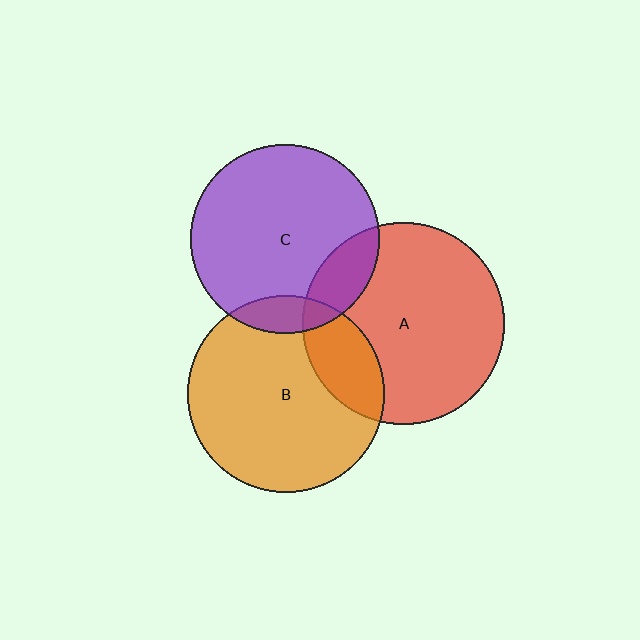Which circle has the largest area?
Circle A (red).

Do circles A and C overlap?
Yes.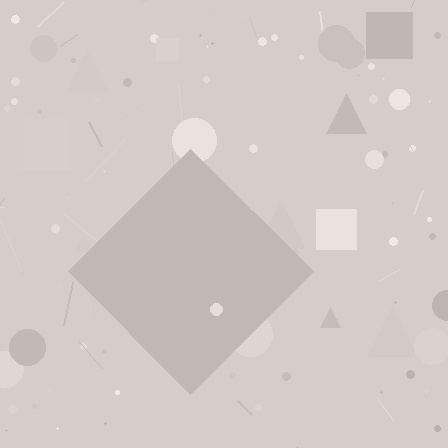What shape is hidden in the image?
A diamond is hidden in the image.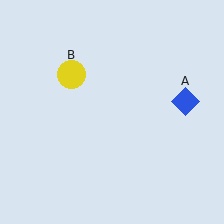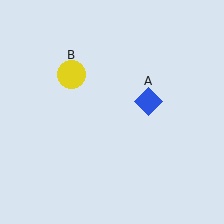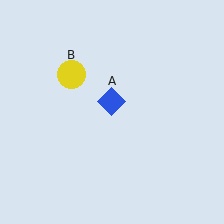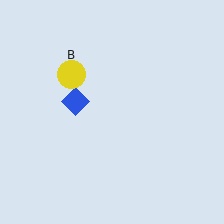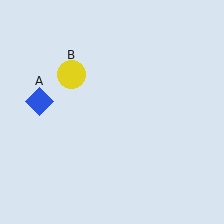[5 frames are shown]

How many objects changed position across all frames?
1 object changed position: blue diamond (object A).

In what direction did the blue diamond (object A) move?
The blue diamond (object A) moved left.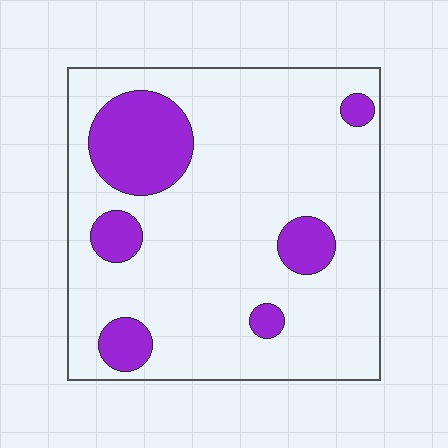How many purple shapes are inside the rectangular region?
6.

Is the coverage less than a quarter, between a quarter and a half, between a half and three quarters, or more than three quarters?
Less than a quarter.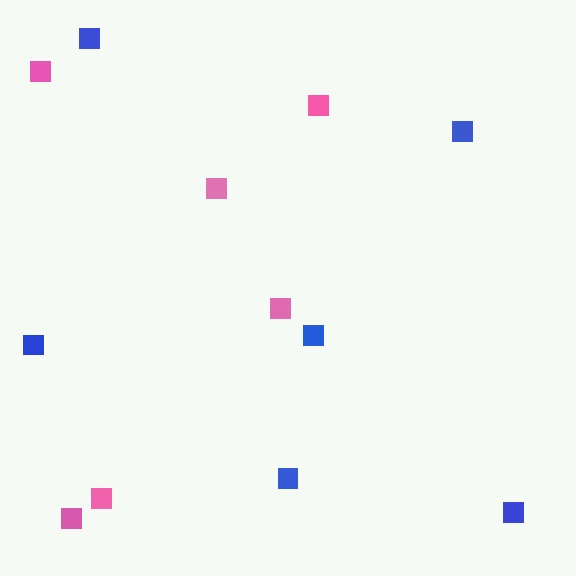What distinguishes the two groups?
There are 2 groups: one group of blue squares (6) and one group of pink squares (6).